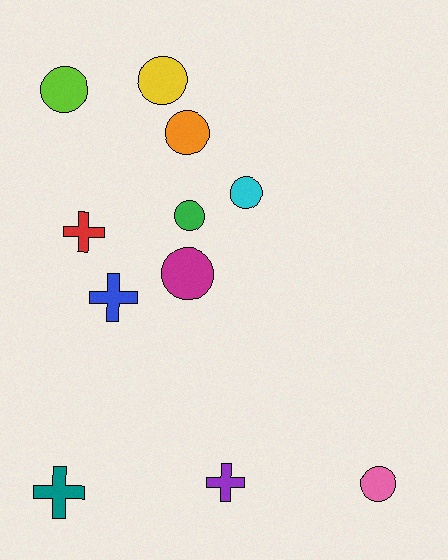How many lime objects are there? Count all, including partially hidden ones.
There is 1 lime object.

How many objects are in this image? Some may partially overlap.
There are 11 objects.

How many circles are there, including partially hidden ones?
There are 7 circles.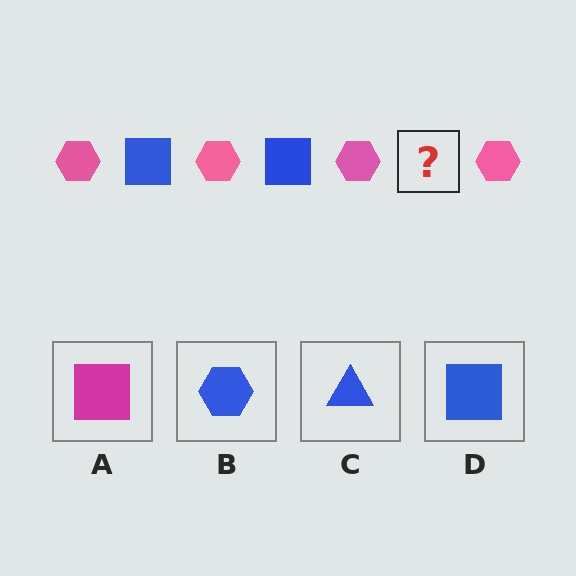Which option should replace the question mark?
Option D.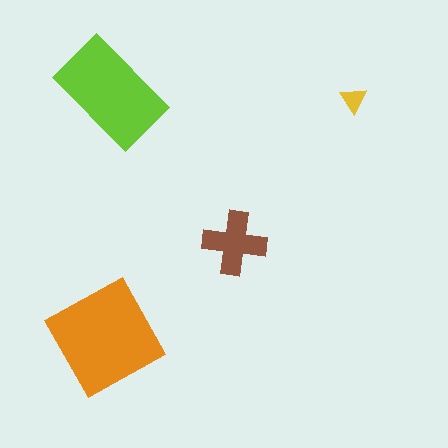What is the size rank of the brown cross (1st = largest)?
3rd.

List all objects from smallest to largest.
The yellow triangle, the brown cross, the lime rectangle, the orange square.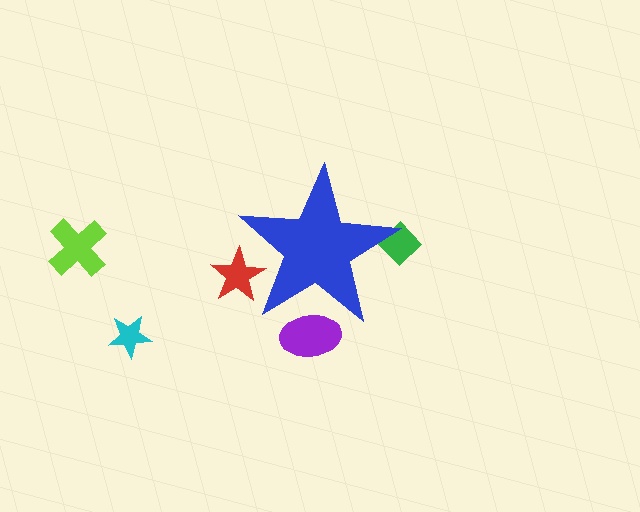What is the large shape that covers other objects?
A blue star.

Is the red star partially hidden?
Yes, the red star is partially hidden behind the blue star.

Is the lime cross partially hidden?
No, the lime cross is fully visible.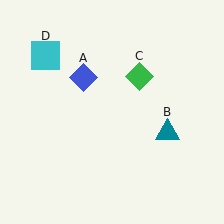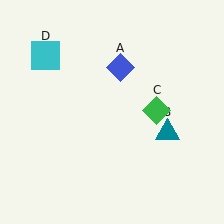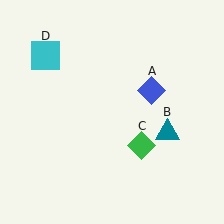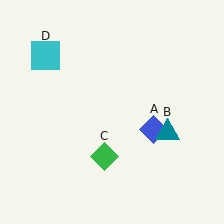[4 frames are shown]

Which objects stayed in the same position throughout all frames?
Teal triangle (object B) and cyan square (object D) remained stationary.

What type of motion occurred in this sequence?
The blue diamond (object A), green diamond (object C) rotated clockwise around the center of the scene.